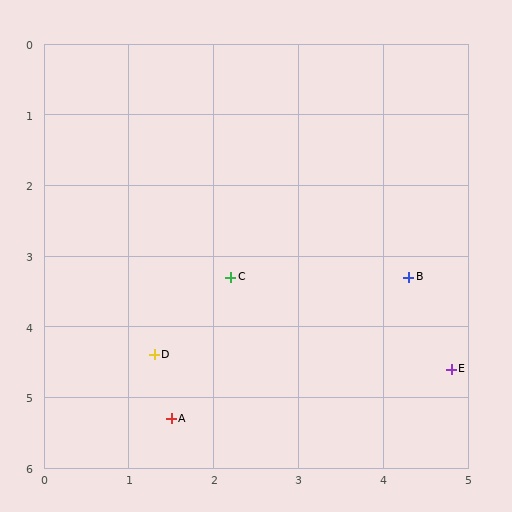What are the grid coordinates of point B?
Point B is at approximately (4.3, 3.3).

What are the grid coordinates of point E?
Point E is at approximately (4.8, 4.6).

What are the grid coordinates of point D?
Point D is at approximately (1.3, 4.4).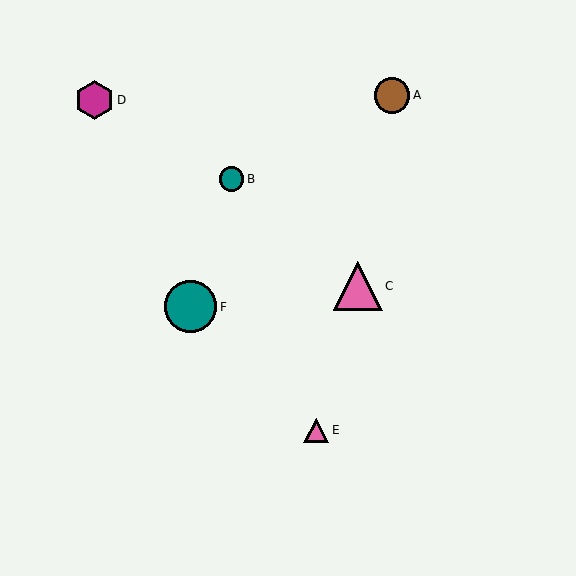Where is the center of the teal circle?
The center of the teal circle is at (231, 179).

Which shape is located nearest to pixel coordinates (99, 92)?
The magenta hexagon (labeled D) at (94, 100) is nearest to that location.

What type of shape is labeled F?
Shape F is a teal circle.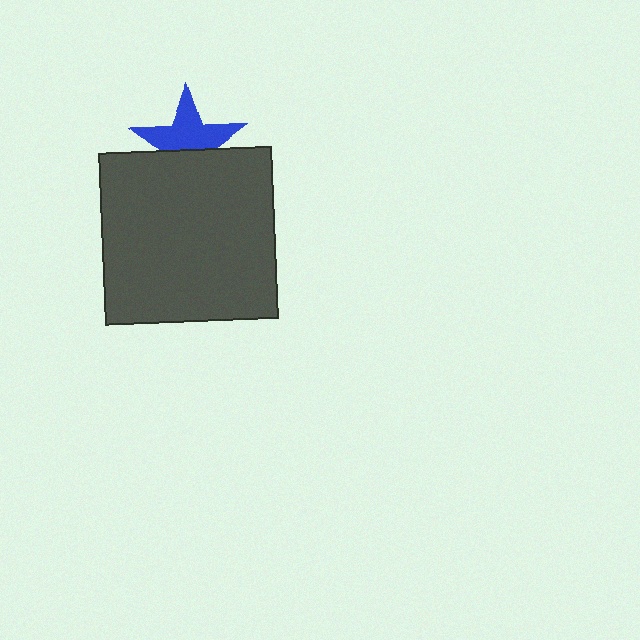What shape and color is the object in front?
The object in front is a dark gray square.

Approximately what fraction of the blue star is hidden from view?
Roughly 41% of the blue star is hidden behind the dark gray square.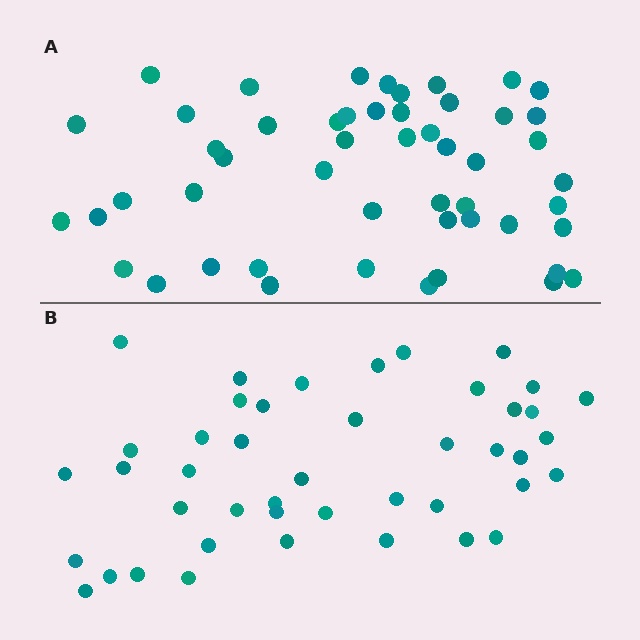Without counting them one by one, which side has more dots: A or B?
Region A (the top region) has more dots.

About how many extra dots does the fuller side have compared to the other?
Region A has roughly 8 or so more dots than region B.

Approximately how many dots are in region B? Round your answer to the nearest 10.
About 40 dots. (The exact count is 44, which rounds to 40.)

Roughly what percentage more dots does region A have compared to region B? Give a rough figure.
About 15% more.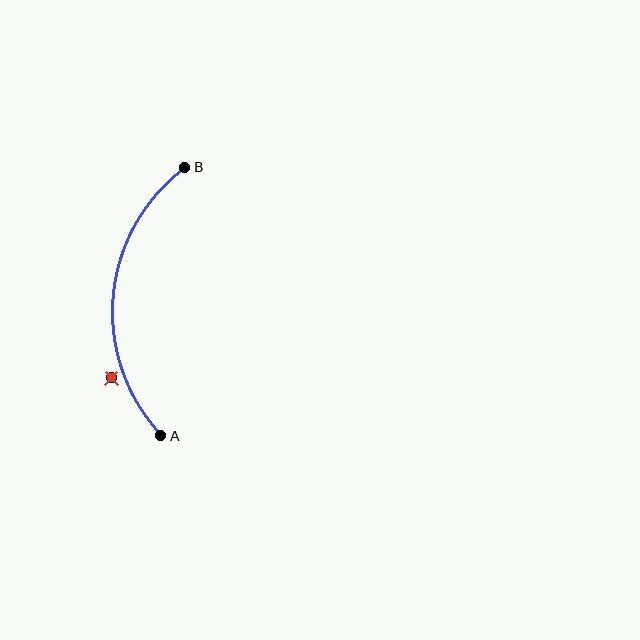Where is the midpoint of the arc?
The arc midpoint is the point on the curve farthest from the straight line joining A and B. It sits to the left of that line.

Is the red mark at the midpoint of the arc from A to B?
No — the red mark does not lie on the arc at all. It sits slightly outside the curve.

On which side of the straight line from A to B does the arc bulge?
The arc bulges to the left of the straight line connecting A and B.